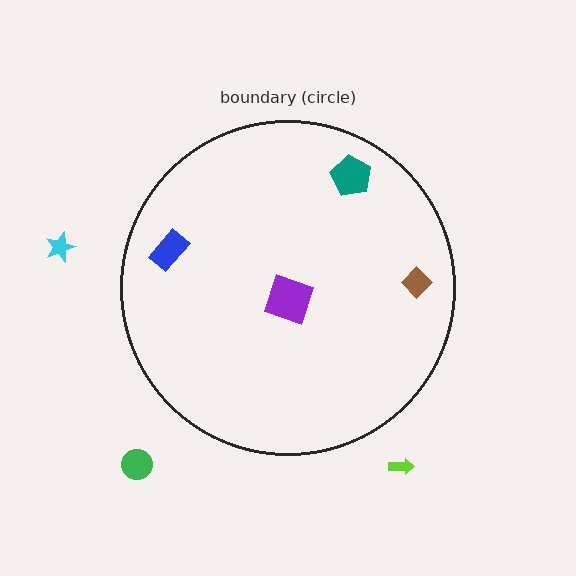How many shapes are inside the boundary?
4 inside, 3 outside.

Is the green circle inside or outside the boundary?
Outside.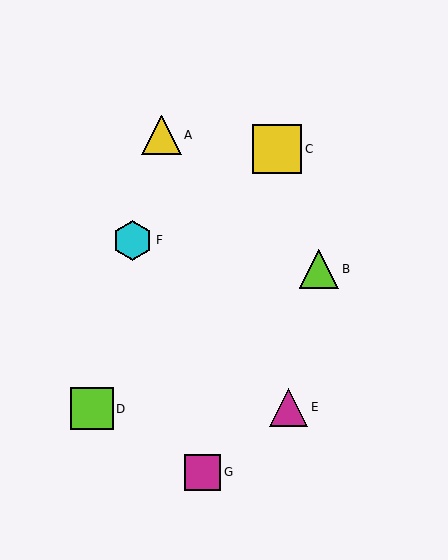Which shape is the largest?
The yellow square (labeled C) is the largest.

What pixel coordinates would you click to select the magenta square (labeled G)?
Click at (203, 472) to select the magenta square G.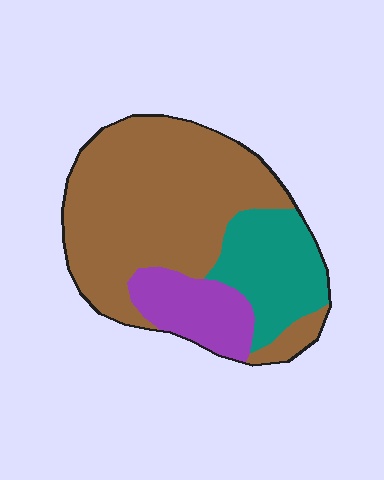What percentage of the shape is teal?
Teal takes up between a sixth and a third of the shape.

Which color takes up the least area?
Purple, at roughly 15%.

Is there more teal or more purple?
Teal.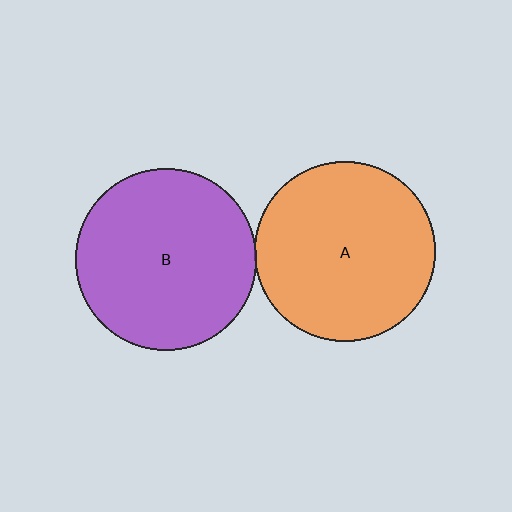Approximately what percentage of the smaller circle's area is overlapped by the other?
Approximately 5%.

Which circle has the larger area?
Circle B (purple).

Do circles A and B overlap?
Yes.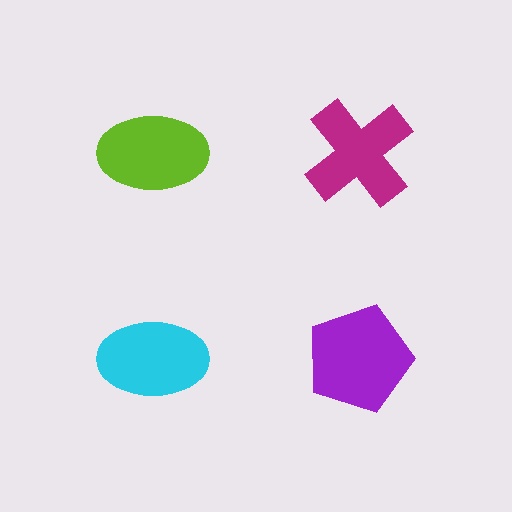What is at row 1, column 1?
A lime ellipse.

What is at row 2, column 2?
A purple pentagon.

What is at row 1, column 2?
A magenta cross.